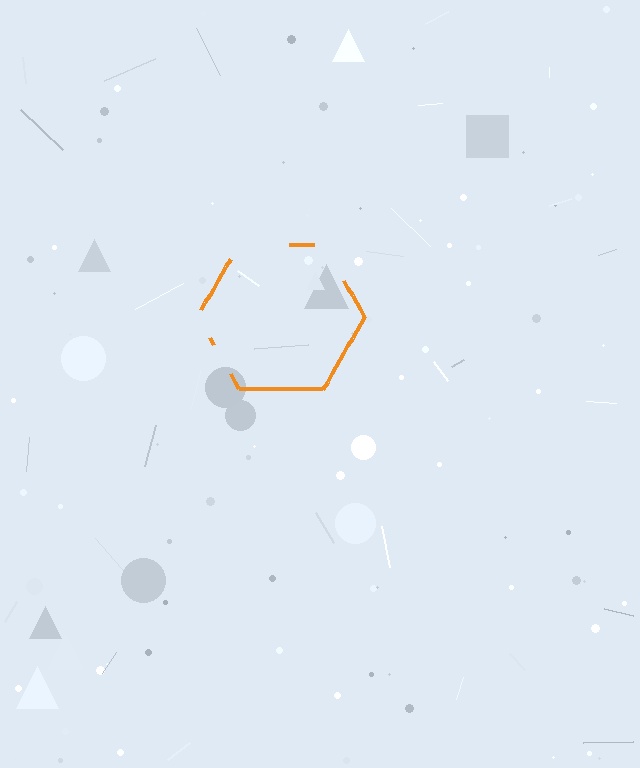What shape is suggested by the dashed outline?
The dashed outline suggests a hexagon.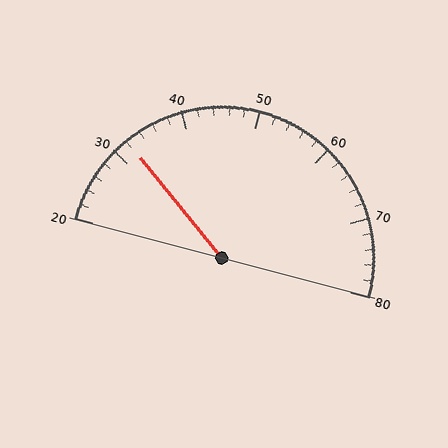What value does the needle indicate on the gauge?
The needle indicates approximately 32.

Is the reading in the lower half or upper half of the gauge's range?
The reading is in the lower half of the range (20 to 80).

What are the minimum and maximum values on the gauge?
The gauge ranges from 20 to 80.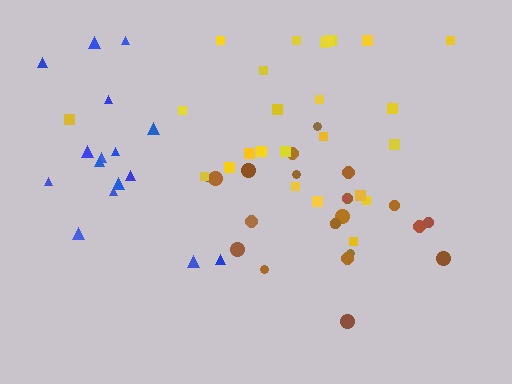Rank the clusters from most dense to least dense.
brown, yellow, blue.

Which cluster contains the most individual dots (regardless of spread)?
Yellow (25).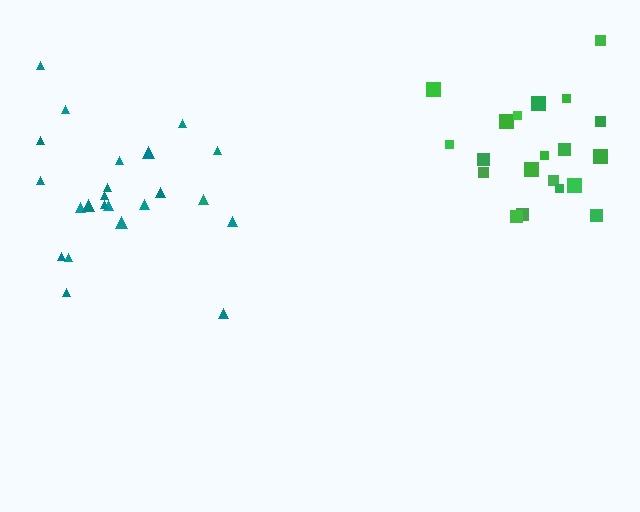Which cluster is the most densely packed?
Green.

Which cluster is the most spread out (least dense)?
Teal.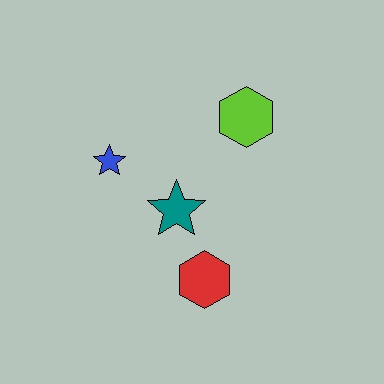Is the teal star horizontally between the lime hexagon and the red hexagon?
No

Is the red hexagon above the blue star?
No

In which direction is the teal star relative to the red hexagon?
The teal star is above the red hexagon.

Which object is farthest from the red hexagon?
The lime hexagon is farthest from the red hexagon.